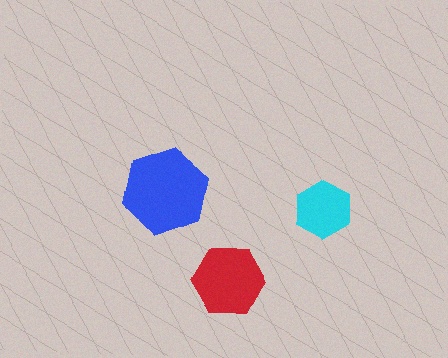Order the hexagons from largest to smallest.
the blue one, the red one, the cyan one.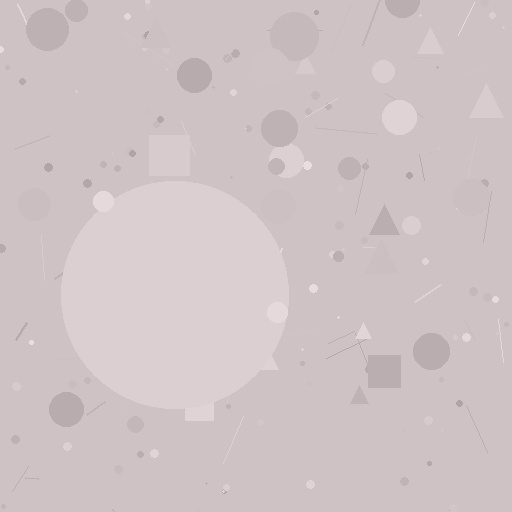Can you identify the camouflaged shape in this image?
The camouflaged shape is a circle.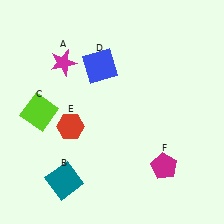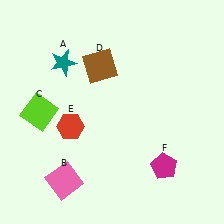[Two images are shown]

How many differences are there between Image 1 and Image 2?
There are 3 differences between the two images.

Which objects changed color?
A changed from magenta to teal. B changed from teal to pink. D changed from blue to brown.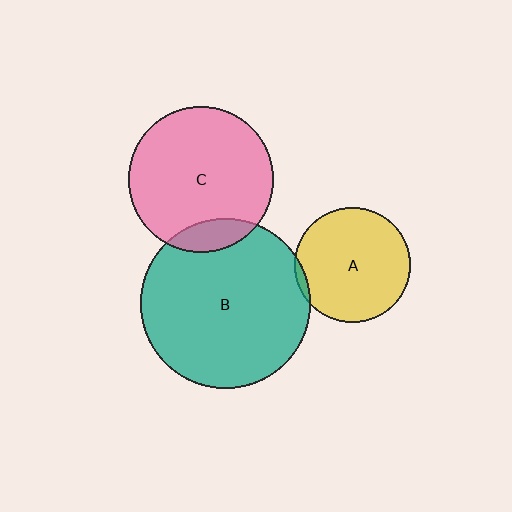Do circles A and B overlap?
Yes.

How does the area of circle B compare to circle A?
Approximately 2.2 times.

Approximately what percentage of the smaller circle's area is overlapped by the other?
Approximately 5%.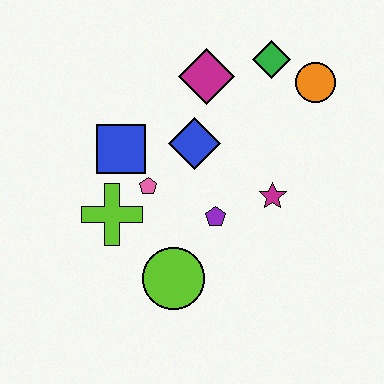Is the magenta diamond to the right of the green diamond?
No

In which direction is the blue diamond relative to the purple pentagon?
The blue diamond is above the purple pentagon.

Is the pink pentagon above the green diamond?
No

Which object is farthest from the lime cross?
The orange circle is farthest from the lime cross.